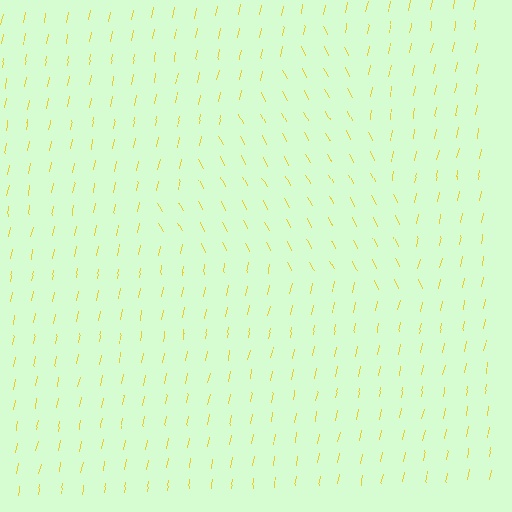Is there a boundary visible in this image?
Yes, there is a texture boundary formed by a change in line orientation.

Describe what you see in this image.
The image is filled with small yellow line segments. A triangle region in the image has lines oriented differently from the surrounding lines, creating a visible texture boundary.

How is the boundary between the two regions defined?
The boundary is defined purely by a change in line orientation (approximately 38 degrees difference). All lines are the same color and thickness.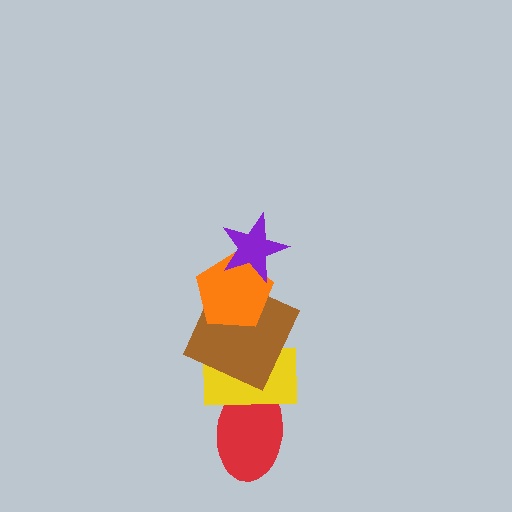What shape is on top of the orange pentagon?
The purple star is on top of the orange pentagon.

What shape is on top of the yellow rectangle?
The brown square is on top of the yellow rectangle.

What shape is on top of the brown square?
The orange pentagon is on top of the brown square.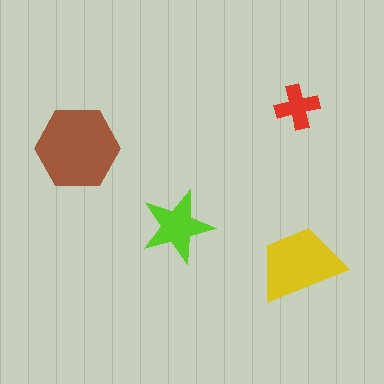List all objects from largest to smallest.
The brown hexagon, the yellow trapezoid, the lime star, the red cross.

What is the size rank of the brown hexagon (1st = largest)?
1st.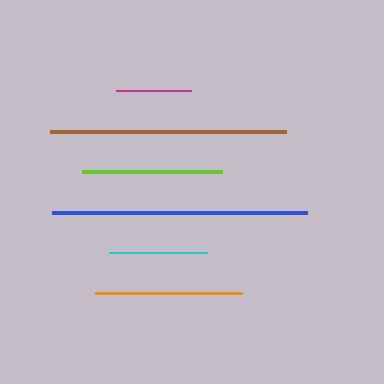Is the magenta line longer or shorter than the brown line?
The brown line is longer than the magenta line.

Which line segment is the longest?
The blue line is the longest at approximately 256 pixels.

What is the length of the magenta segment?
The magenta segment is approximately 75 pixels long.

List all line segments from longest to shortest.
From longest to shortest: blue, brown, orange, lime, cyan, magenta.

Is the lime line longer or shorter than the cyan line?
The lime line is longer than the cyan line.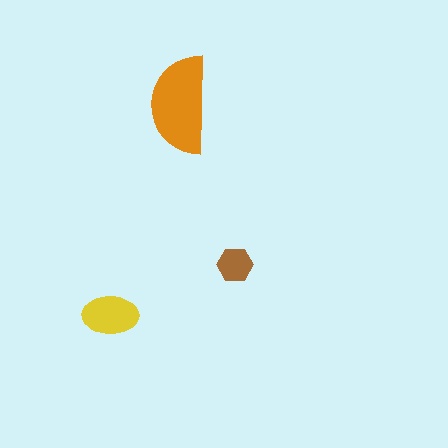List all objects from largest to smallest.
The orange semicircle, the yellow ellipse, the brown hexagon.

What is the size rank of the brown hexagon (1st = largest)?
3rd.